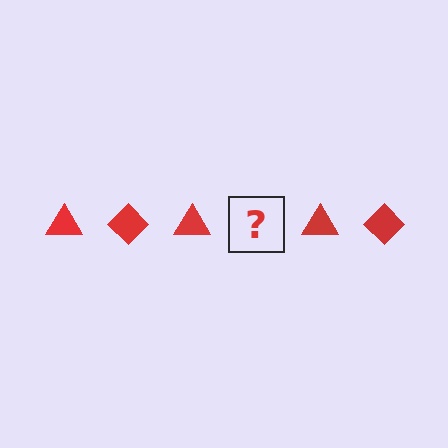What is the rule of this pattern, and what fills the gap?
The rule is that the pattern cycles through triangle, diamond shapes in red. The gap should be filled with a red diamond.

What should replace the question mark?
The question mark should be replaced with a red diamond.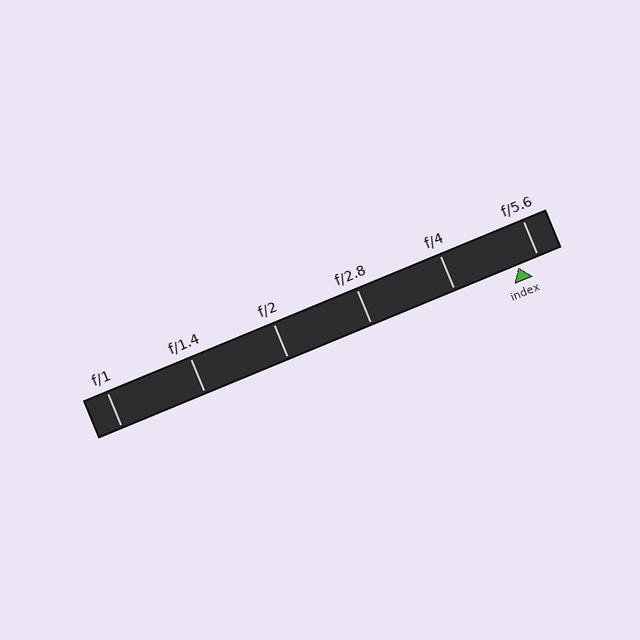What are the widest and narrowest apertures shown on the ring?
The widest aperture shown is f/1 and the narrowest is f/5.6.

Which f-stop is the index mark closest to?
The index mark is closest to f/5.6.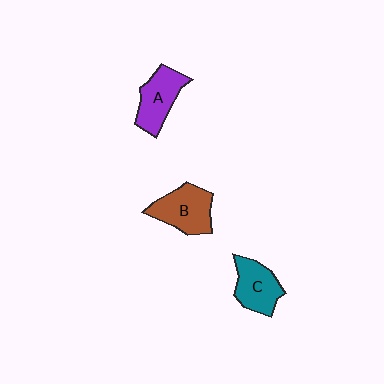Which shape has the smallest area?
Shape C (teal).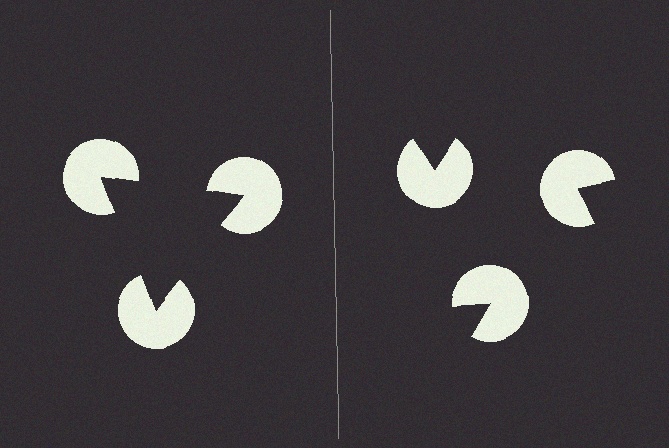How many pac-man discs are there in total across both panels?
6 — 3 on each side.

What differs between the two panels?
The pac-man discs are positioned identically on both sides; only the wedge orientations differ. On the left they align to a triangle; on the right they are misaligned.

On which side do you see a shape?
An illusory triangle appears on the left side. On the right side the wedge cuts are rotated, so no coherent shape forms.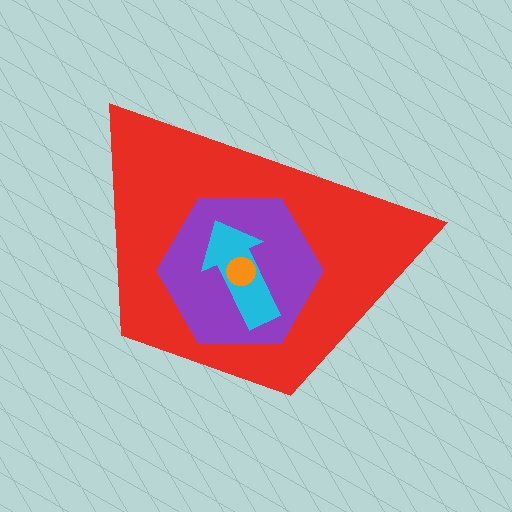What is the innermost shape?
The orange circle.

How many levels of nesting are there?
4.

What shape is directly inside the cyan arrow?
The orange circle.